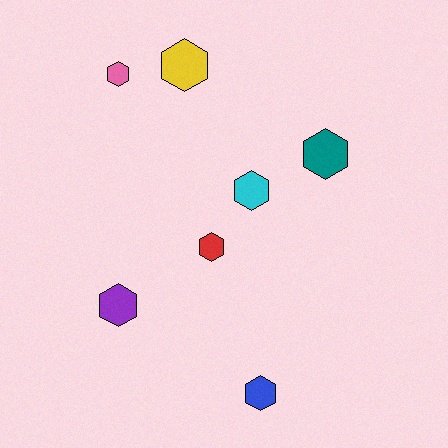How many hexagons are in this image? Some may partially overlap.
There are 7 hexagons.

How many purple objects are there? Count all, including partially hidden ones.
There is 1 purple object.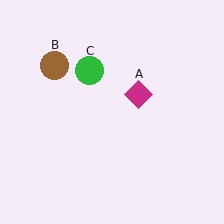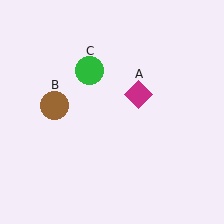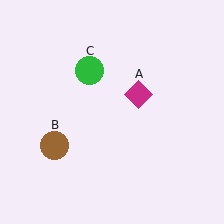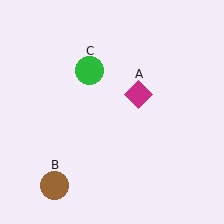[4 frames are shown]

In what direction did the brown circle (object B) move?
The brown circle (object B) moved down.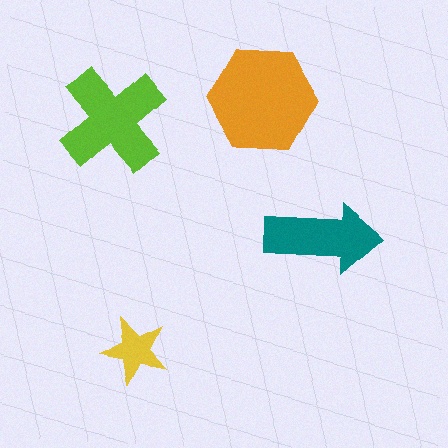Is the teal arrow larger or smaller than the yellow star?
Larger.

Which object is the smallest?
The yellow star.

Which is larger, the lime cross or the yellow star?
The lime cross.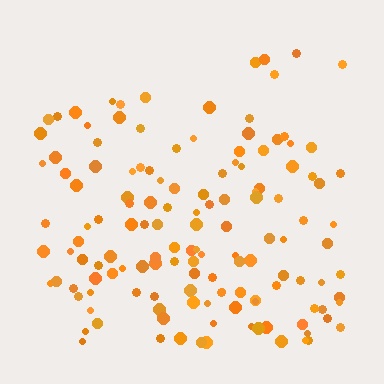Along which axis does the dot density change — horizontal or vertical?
Vertical.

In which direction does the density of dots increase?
From top to bottom, with the bottom side densest.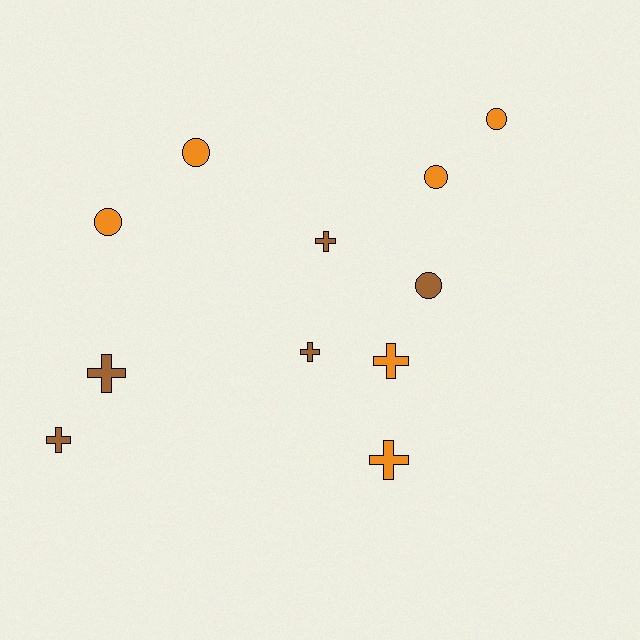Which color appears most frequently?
Orange, with 6 objects.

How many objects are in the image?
There are 11 objects.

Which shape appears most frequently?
Cross, with 6 objects.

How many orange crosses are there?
There are 2 orange crosses.